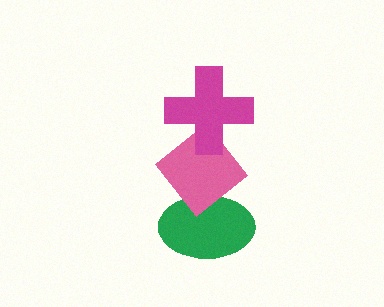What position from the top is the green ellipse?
The green ellipse is 3rd from the top.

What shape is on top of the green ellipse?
The pink diamond is on top of the green ellipse.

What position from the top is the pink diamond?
The pink diamond is 2nd from the top.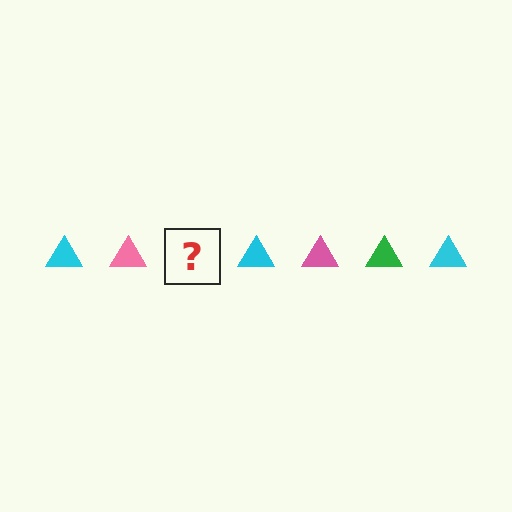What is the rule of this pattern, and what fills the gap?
The rule is that the pattern cycles through cyan, pink, green triangles. The gap should be filled with a green triangle.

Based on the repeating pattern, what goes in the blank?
The blank should be a green triangle.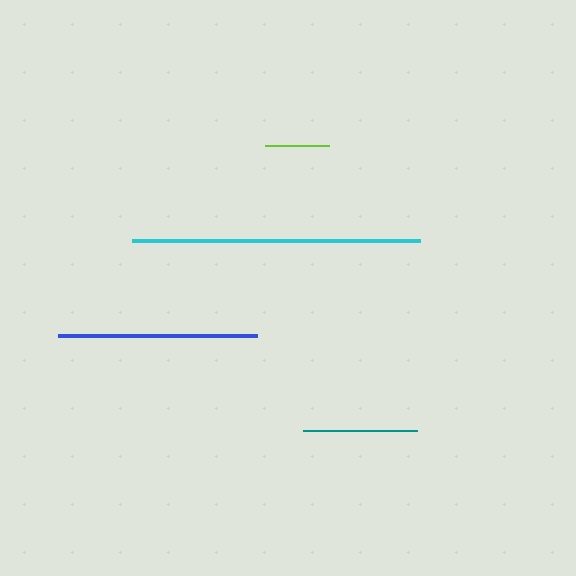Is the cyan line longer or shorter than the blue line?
The cyan line is longer than the blue line.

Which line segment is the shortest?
The lime line is the shortest at approximately 63 pixels.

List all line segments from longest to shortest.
From longest to shortest: cyan, blue, teal, lime.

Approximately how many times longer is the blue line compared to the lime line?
The blue line is approximately 3.1 times the length of the lime line.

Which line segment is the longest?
The cyan line is the longest at approximately 288 pixels.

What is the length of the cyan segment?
The cyan segment is approximately 288 pixels long.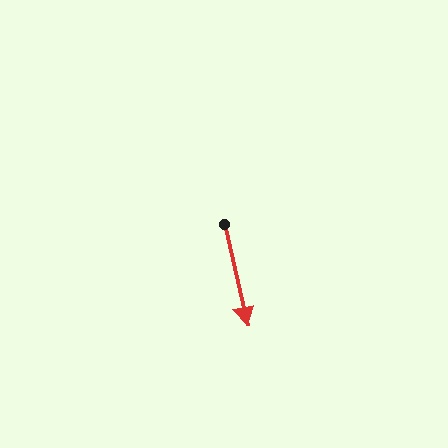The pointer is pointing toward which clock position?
Roughly 6 o'clock.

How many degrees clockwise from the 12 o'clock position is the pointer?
Approximately 167 degrees.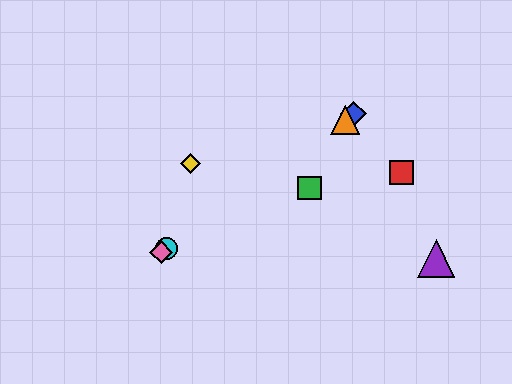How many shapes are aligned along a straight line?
4 shapes (the blue diamond, the orange triangle, the cyan circle, the pink diamond) are aligned along a straight line.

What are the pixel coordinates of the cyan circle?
The cyan circle is at (167, 248).